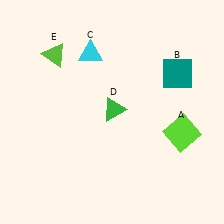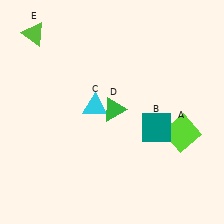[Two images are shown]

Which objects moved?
The objects that moved are: the teal square (B), the cyan triangle (C), the lime triangle (E).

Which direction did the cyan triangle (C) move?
The cyan triangle (C) moved down.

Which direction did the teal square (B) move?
The teal square (B) moved down.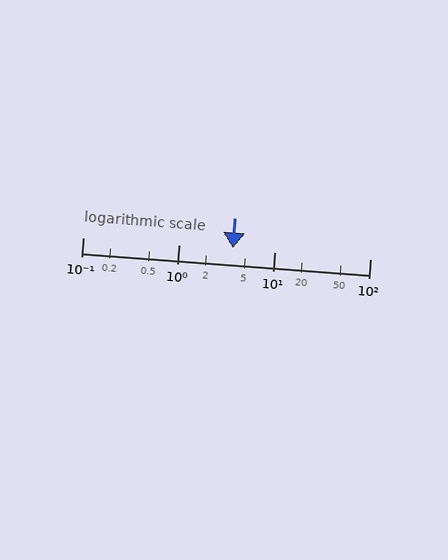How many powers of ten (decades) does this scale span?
The scale spans 3 decades, from 0.1 to 100.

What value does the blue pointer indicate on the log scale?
The pointer indicates approximately 3.7.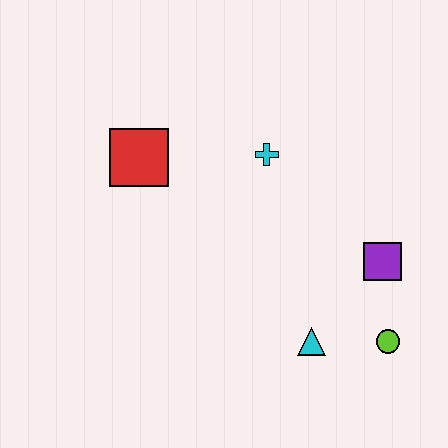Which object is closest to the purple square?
The lime circle is closest to the purple square.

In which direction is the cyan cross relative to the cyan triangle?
The cyan cross is above the cyan triangle.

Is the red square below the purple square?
No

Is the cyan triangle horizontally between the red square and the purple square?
Yes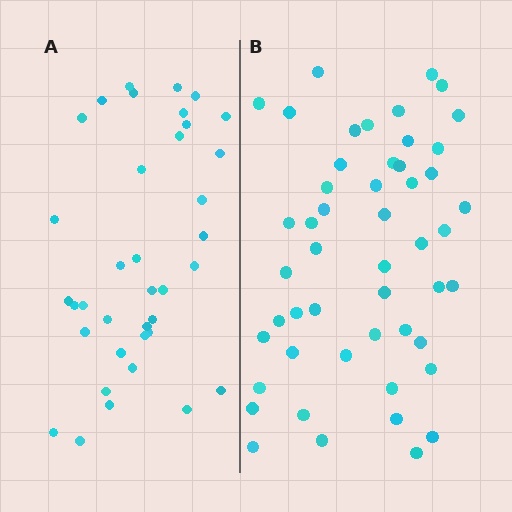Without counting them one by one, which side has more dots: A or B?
Region B (the right region) has more dots.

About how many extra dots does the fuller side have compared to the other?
Region B has approximately 15 more dots than region A.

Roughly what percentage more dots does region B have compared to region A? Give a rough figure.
About 35% more.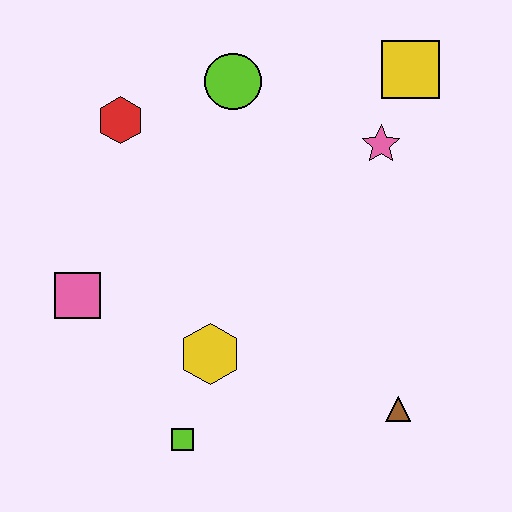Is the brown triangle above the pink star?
No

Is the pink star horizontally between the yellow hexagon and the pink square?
No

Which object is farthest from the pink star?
The lime square is farthest from the pink star.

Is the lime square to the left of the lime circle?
Yes